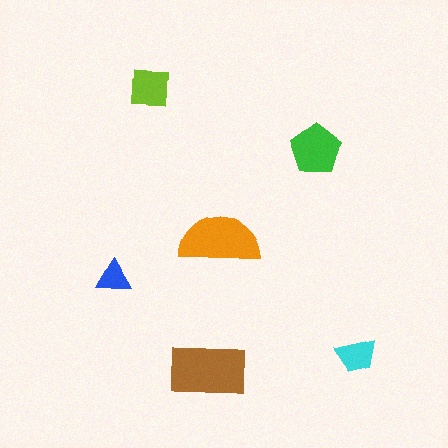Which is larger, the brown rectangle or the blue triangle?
The brown rectangle.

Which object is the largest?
The brown rectangle.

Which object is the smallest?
The blue triangle.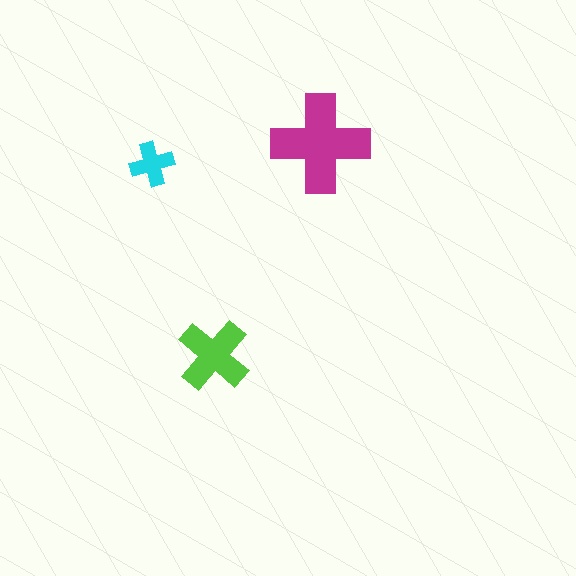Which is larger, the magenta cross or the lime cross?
The magenta one.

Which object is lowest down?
The lime cross is bottommost.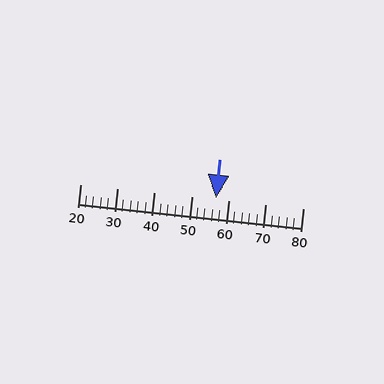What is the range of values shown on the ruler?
The ruler shows values from 20 to 80.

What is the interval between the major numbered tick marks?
The major tick marks are spaced 10 units apart.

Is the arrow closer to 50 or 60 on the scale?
The arrow is closer to 60.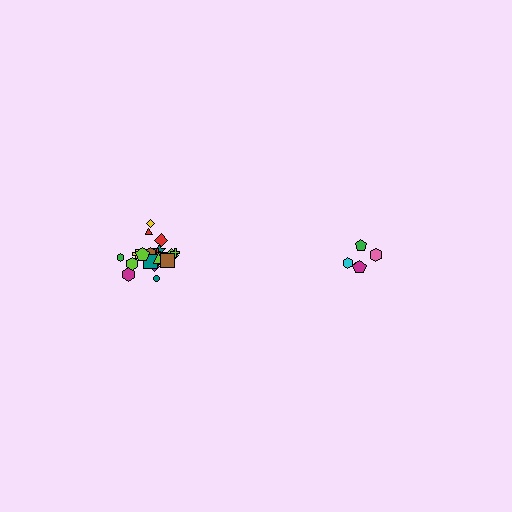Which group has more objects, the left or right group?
The left group.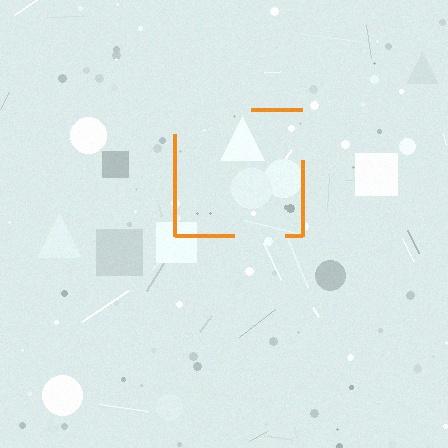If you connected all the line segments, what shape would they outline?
They would outline a square.